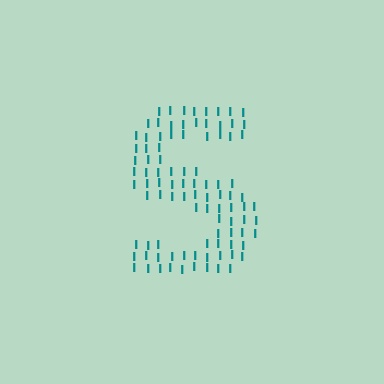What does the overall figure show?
The overall figure shows the letter S.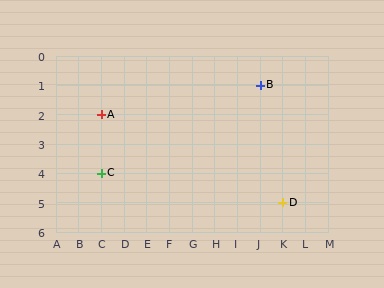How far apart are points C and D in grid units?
Points C and D are 8 columns and 1 row apart (about 8.1 grid units diagonally).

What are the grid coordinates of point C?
Point C is at grid coordinates (C, 4).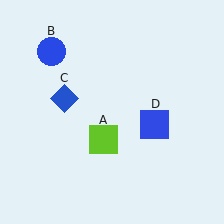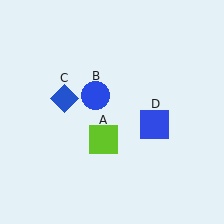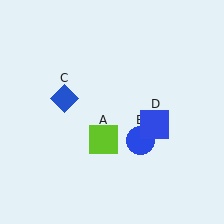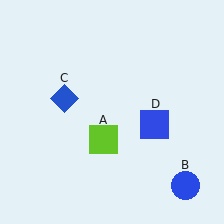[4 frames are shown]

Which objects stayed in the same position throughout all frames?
Lime square (object A) and blue diamond (object C) and blue square (object D) remained stationary.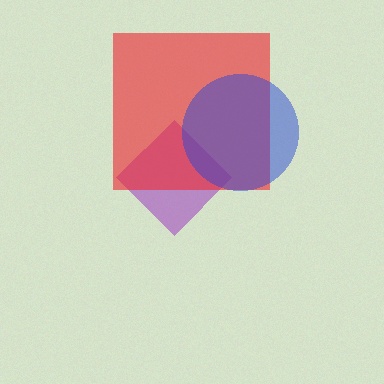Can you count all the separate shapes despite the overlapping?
Yes, there are 3 separate shapes.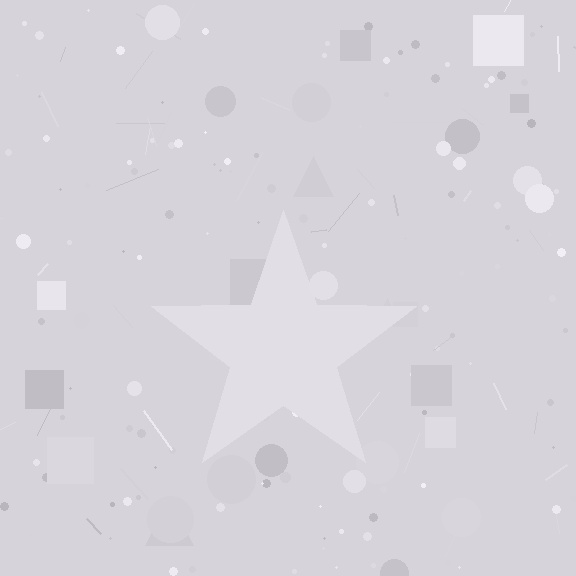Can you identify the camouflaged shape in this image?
The camouflaged shape is a star.